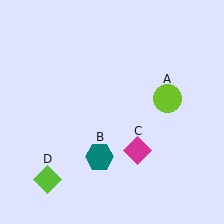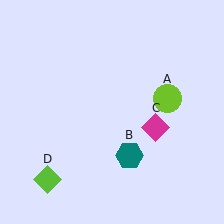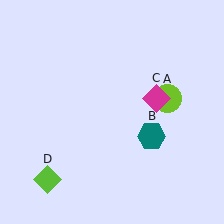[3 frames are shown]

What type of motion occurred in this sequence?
The teal hexagon (object B), magenta diamond (object C) rotated counterclockwise around the center of the scene.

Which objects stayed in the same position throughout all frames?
Lime circle (object A) and lime diamond (object D) remained stationary.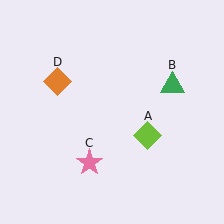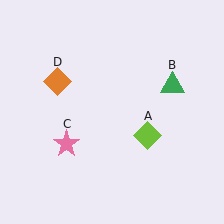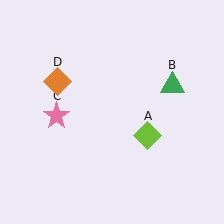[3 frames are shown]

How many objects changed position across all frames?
1 object changed position: pink star (object C).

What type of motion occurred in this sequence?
The pink star (object C) rotated clockwise around the center of the scene.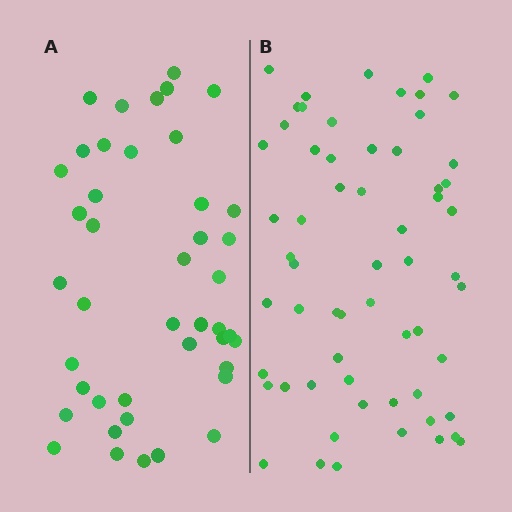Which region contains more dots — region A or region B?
Region B (the right region) has more dots.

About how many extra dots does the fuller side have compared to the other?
Region B has approximately 15 more dots than region A.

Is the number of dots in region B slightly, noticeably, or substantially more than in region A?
Region B has noticeably more, but not dramatically so. The ratio is roughly 1.4 to 1.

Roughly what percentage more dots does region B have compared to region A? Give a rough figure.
About 40% more.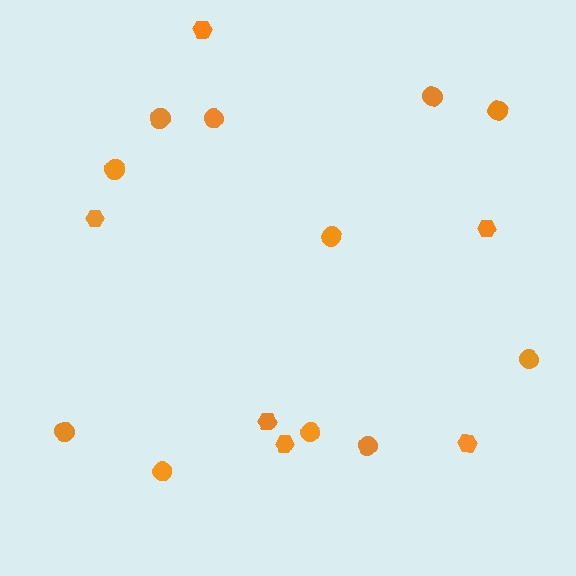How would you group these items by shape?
There are 2 groups: one group of hexagons (6) and one group of circles (11).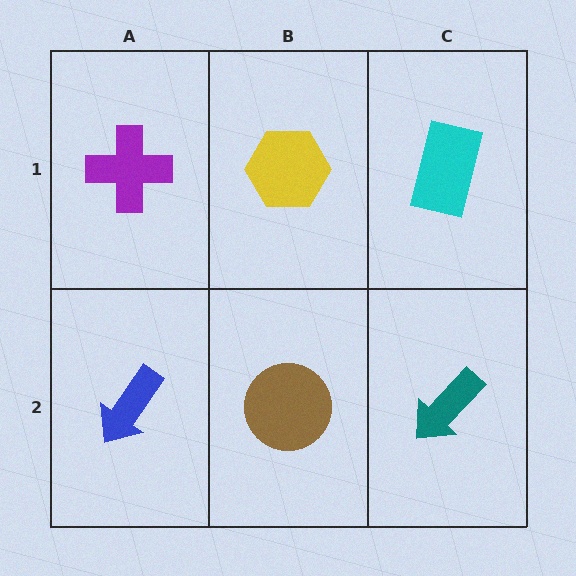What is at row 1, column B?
A yellow hexagon.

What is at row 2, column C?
A teal arrow.